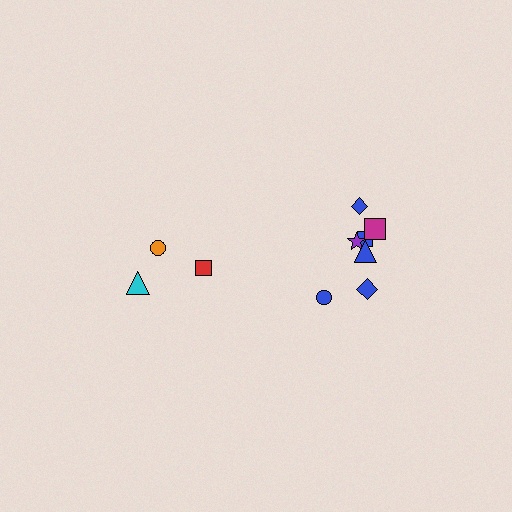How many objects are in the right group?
There are 7 objects.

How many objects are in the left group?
There are 3 objects.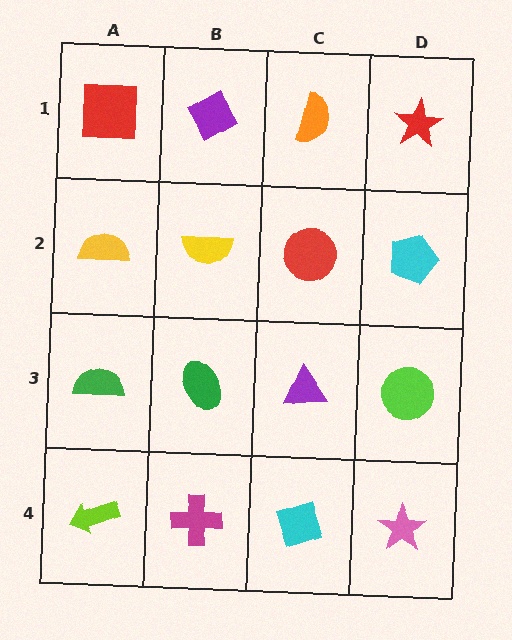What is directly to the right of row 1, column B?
An orange semicircle.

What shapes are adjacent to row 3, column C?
A red circle (row 2, column C), a cyan diamond (row 4, column C), a green ellipse (row 3, column B), a lime circle (row 3, column D).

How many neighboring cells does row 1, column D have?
2.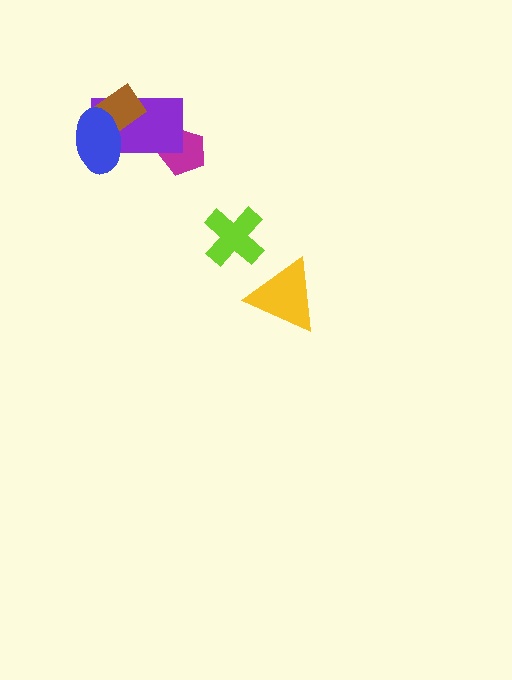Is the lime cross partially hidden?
No, no other shape covers it.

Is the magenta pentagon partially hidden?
Yes, it is partially covered by another shape.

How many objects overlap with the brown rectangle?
2 objects overlap with the brown rectangle.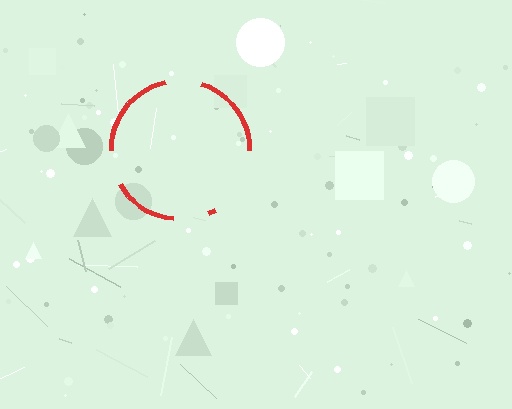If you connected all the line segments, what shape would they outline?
They would outline a circle.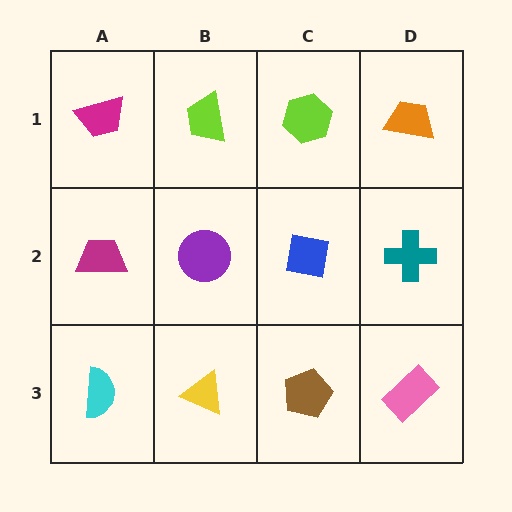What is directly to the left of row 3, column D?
A brown pentagon.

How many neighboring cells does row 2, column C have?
4.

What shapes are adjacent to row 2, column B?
A lime trapezoid (row 1, column B), a yellow triangle (row 3, column B), a magenta trapezoid (row 2, column A), a blue square (row 2, column C).